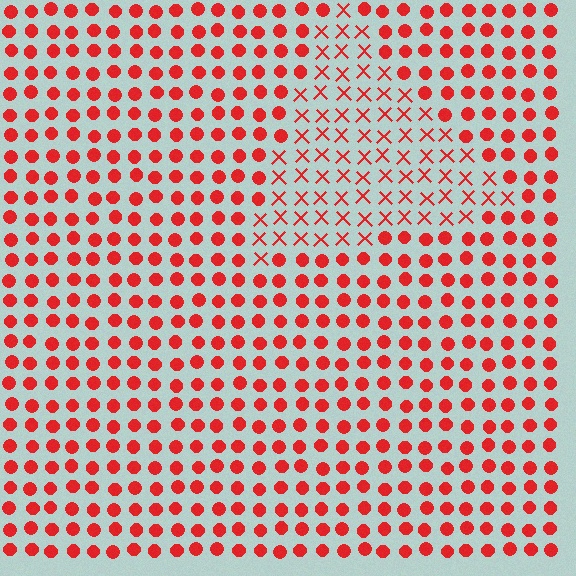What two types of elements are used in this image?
The image uses X marks inside the triangle region and circles outside it.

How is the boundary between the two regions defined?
The boundary is defined by a change in element shape: X marks inside vs. circles outside. All elements share the same color and spacing.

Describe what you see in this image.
The image is filled with small red elements arranged in a uniform grid. A triangle-shaped region contains X marks, while the surrounding area contains circles. The boundary is defined purely by the change in element shape.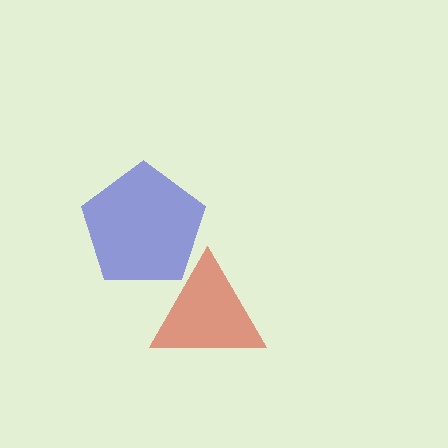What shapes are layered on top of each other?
The layered shapes are: a blue pentagon, a red triangle.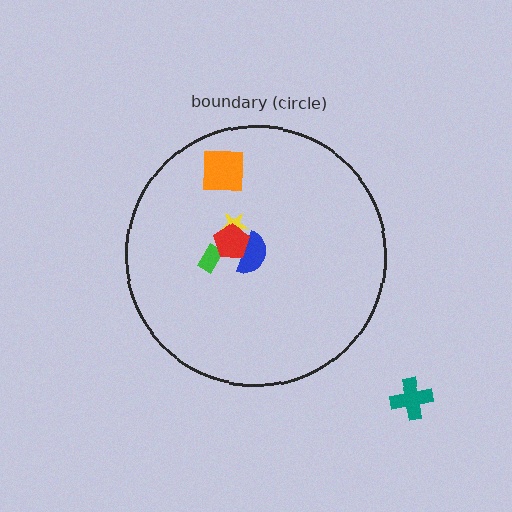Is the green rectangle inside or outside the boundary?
Inside.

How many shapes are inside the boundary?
5 inside, 1 outside.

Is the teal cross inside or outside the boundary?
Outside.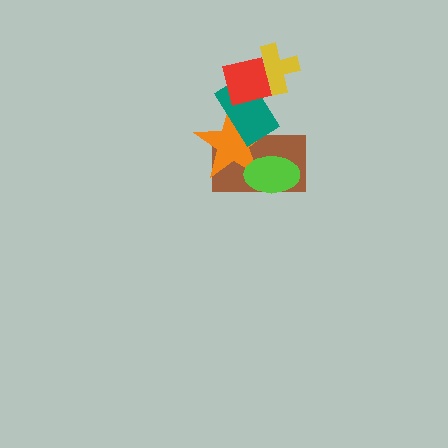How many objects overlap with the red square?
2 objects overlap with the red square.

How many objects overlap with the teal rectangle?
4 objects overlap with the teal rectangle.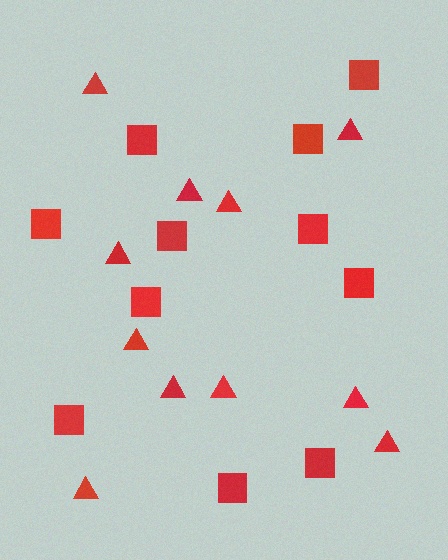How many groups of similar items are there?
There are 2 groups: one group of triangles (11) and one group of squares (11).